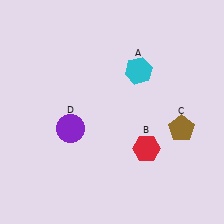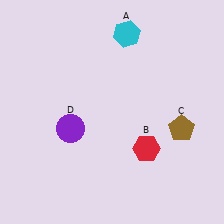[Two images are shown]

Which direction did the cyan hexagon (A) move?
The cyan hexagon (A) moved up.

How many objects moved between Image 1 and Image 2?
1 object moved between the two images.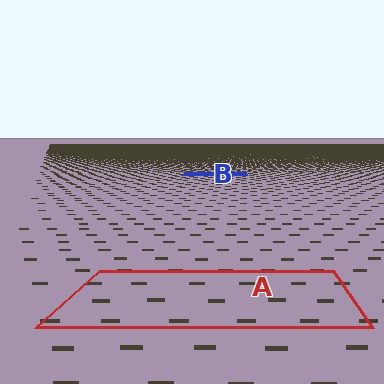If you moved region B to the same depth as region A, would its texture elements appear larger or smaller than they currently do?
They would appear larger. At a closer depth, the same texture elements are projected at a bigger on-screen size.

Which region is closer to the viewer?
Region A is closer. The texture elements there are larger and more spread out.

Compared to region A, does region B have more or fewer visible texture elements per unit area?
Region B has more texture elements per unit area — they are packed more densely because it is farther away.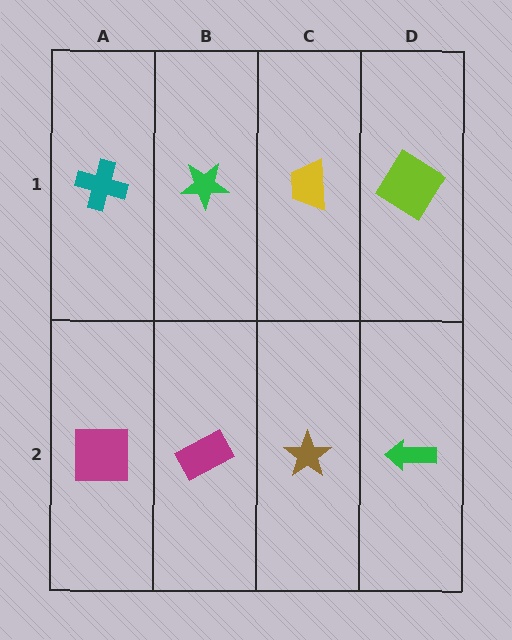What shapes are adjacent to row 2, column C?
A yellow trapezoid (row 1, column C), a magenta rectangle (row 2, column B), a green arrow (row 2, column D).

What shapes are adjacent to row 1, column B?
A magenta rectangle (row 2, column B), a teal cross (row 1, column A), a yellow trapezoid (row 1, column C).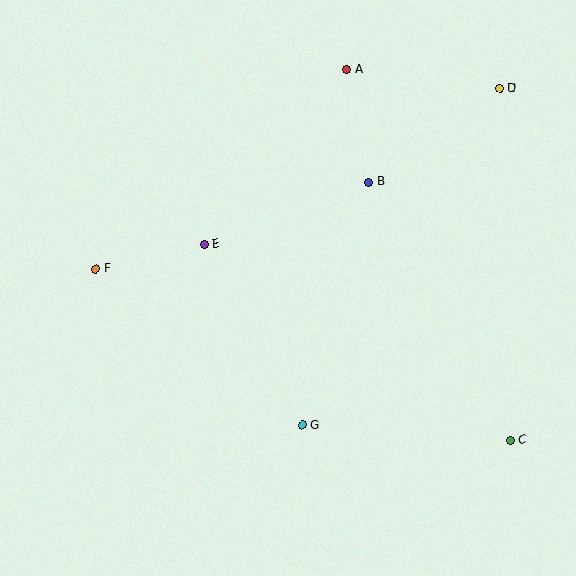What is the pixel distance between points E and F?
The distance between E and F is 111 pixels.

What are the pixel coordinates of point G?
Point G is at (302, 425).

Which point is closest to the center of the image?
Point E at (204, 244) is closest to the center.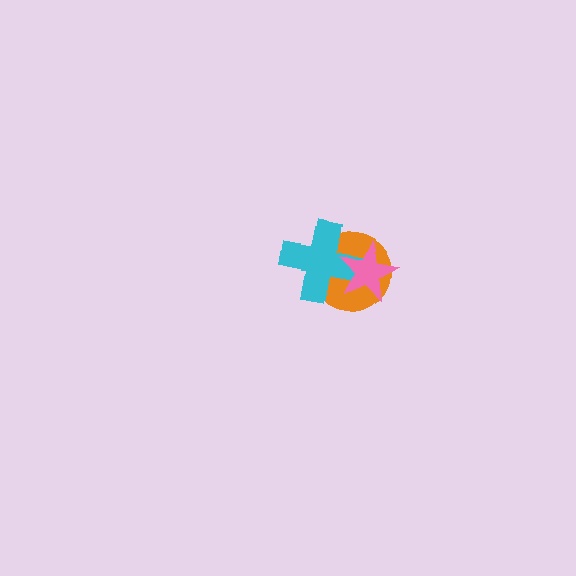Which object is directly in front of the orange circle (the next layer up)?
The cyan cross is directly in front of the orange circle.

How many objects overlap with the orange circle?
2 objects overlap with the orange circle.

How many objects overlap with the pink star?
2 objects overlap with the pink star.